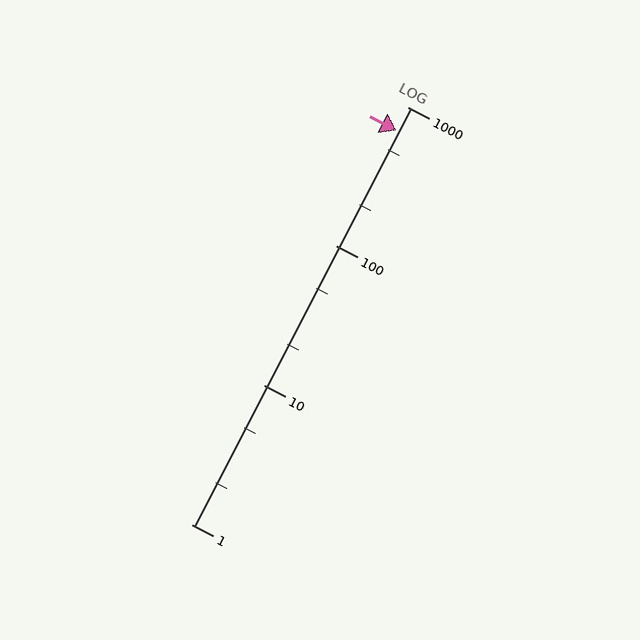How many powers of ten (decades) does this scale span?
The scale spans 3 decades, from 1 to 1000.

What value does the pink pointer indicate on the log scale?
The pointer indicates approximately 680.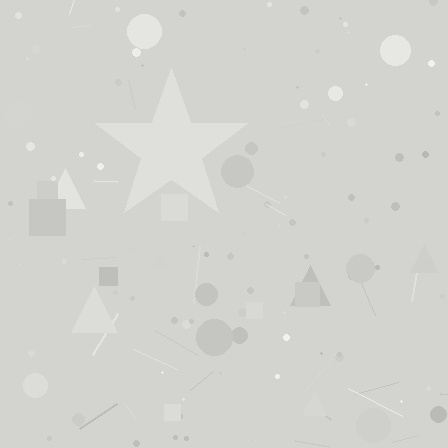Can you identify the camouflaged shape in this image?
The camouflaged shape is a star.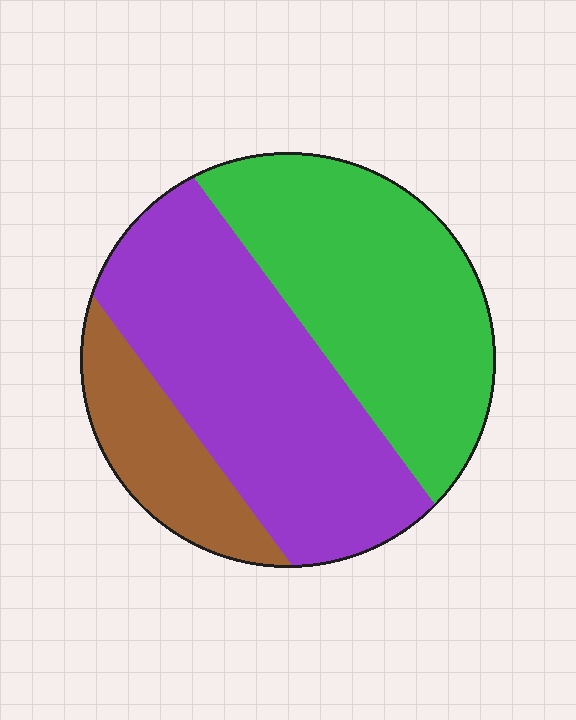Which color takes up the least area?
Brown, at roughly 15%.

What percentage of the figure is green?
Green covers roughly 40% of the figure.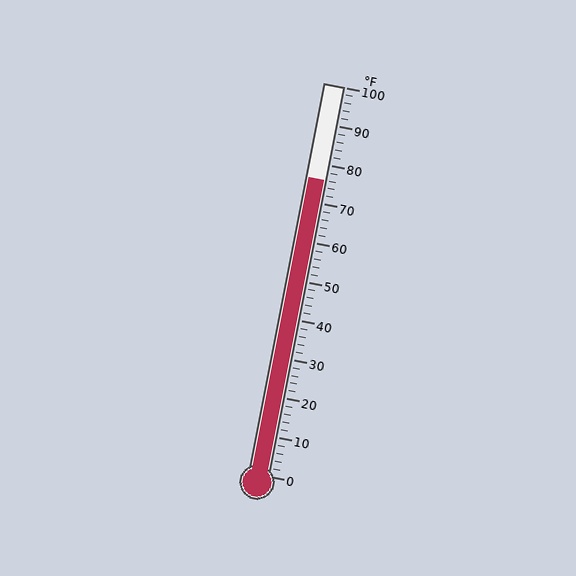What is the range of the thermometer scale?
The thermometer scale ranges from 0°F to 100°F.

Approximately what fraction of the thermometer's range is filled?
The thermometer is filled to approximately 75% of its range.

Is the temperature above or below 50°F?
The temperature is above 50°F.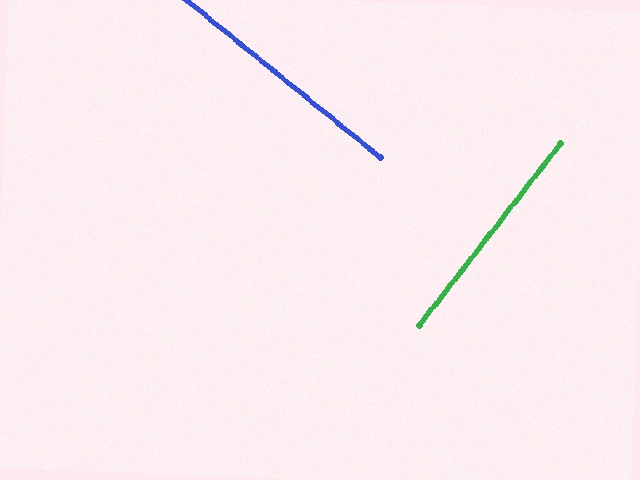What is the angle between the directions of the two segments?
Approximately 89 degrees.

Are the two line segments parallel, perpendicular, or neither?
Perpendicular — they meet at approximately 89°.